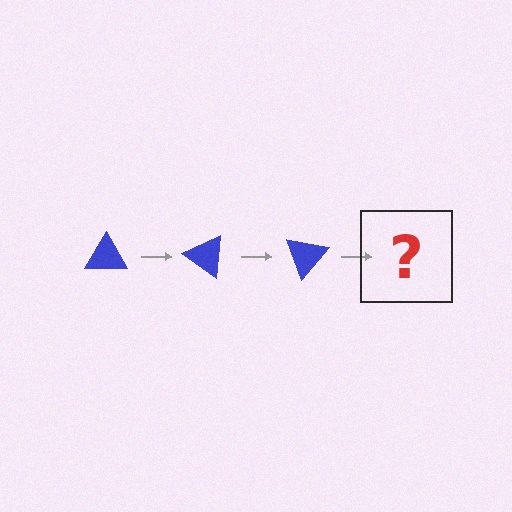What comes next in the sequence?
The next element should be a blue triangle rotated 105 degrees.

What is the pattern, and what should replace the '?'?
The pattern is that the triangle rotates 35 degrees each step. The '?' should be a blue triangle rotated 105 degrees.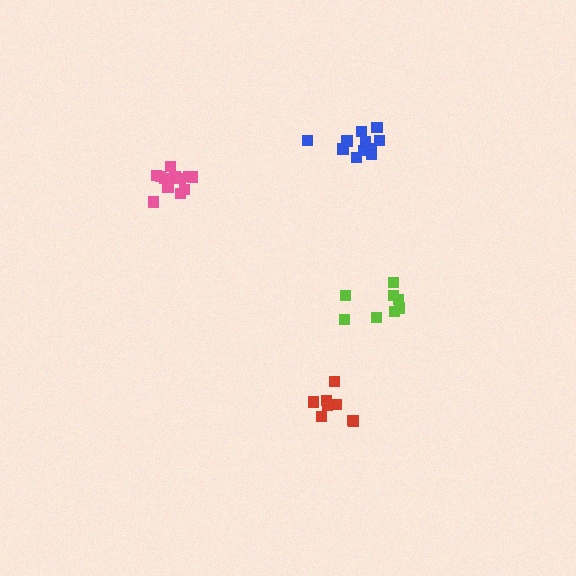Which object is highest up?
The blue cluster is topmost.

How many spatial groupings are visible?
There are 4 spatial groupings.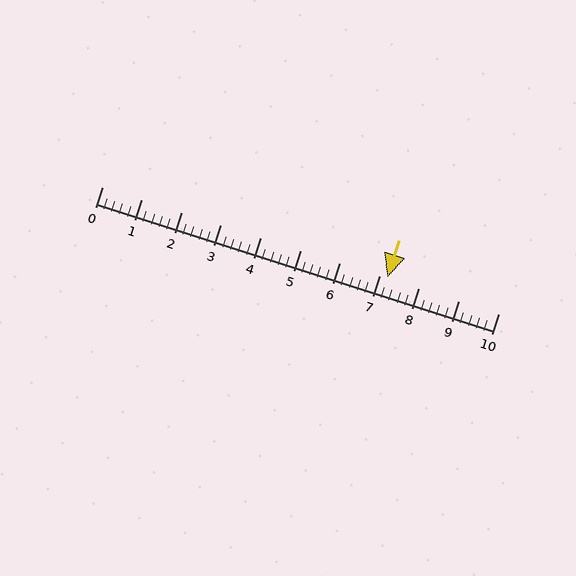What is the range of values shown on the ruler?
The ruler shows values from 0 to 10.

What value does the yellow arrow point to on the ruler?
The yellow arrow points to approximately 7.2.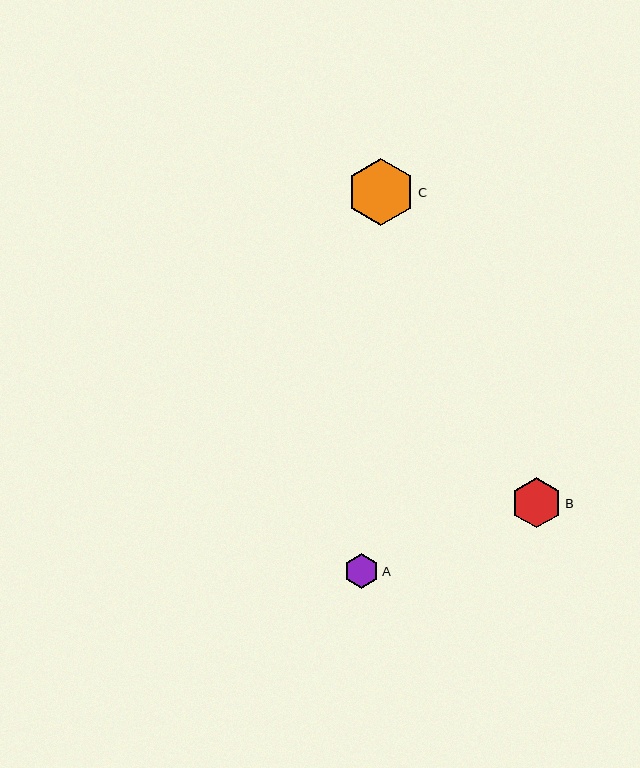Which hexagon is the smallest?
Hexagon A is the smallest with a size of approximately 35 pixels.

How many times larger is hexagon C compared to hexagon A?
Hexagon C is approximately 1.9 times the size of hexagon A.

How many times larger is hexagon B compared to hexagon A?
Hexagon B is approximately 1.4 times the size of hexagon A.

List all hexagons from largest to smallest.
From largest to smallest: C, B, A.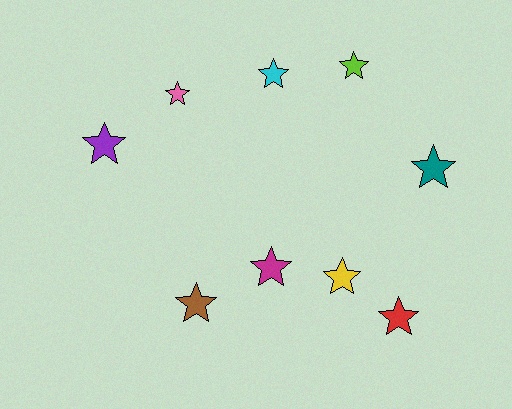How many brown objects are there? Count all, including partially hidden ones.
There is 1 brown object.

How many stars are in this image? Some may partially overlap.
There are 9 stars.